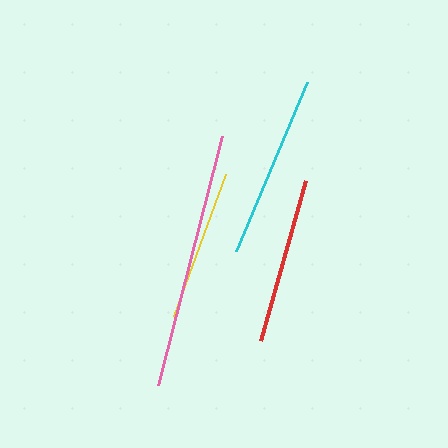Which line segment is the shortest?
The yellow line is the shortest at approximately 151 pixels.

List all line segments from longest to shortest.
From longest to shortest: pink, cyan, red, yellow.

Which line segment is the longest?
The pink line is the longest at approximately 257 pixels.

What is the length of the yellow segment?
The yellow segment is approximately 151 pixels long.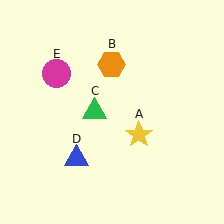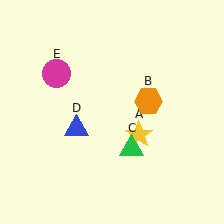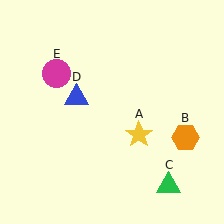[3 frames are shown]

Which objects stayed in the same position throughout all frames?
Yellow star (object A) and magenta circle (object E) remained stationary.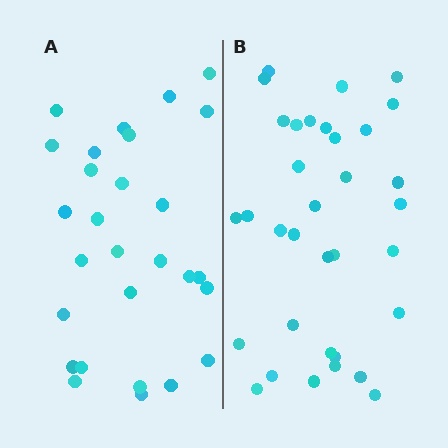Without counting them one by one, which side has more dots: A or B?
Region B (the right region) has more dots.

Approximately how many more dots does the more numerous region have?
Region B has about 6 more dots than region A.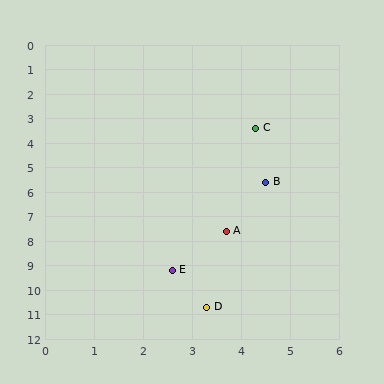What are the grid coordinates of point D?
Point D is at approximately (3.3, 10.7).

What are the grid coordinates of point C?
Point C is at approximately (4.3, 3.4).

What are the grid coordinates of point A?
Point A is at approximately (3.7, 7.6).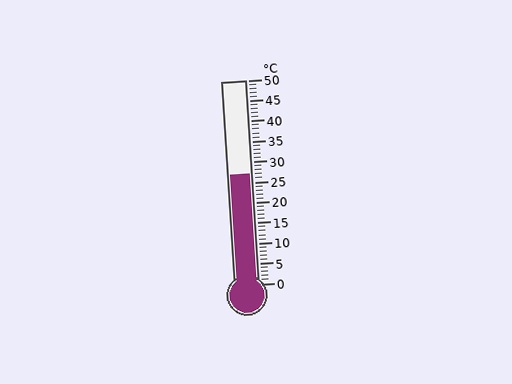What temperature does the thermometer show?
The thermometer shows approximately 27°C.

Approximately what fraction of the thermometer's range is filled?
The thermometer is filled to approximately 55% of its range.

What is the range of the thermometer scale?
The thermometer scale ranges from 0°C to 50°C.